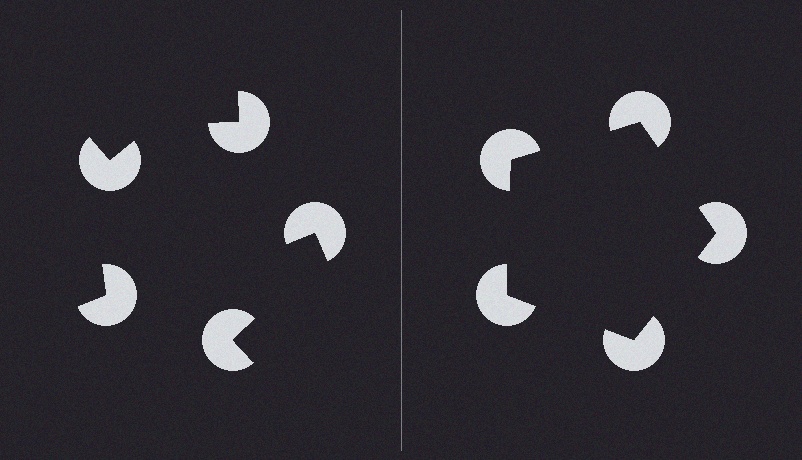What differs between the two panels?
The pac-man discs are positioned identically on both sides; only the wedge orientations differ. On the right they align to a pentagon; on the left they are misaligned.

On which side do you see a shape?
An illusory pentagon appears on the right side. On the left side the wedge cuts are rotated, so no coherent shape forms.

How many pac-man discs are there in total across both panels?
10 — 5 on each side.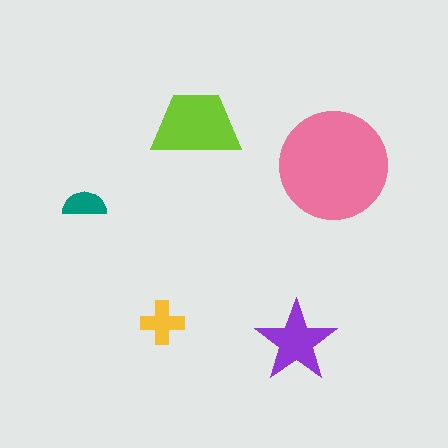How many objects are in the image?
There are 5 objects in the image.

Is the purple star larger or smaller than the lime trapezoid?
Smaller.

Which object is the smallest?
The teal semicircle.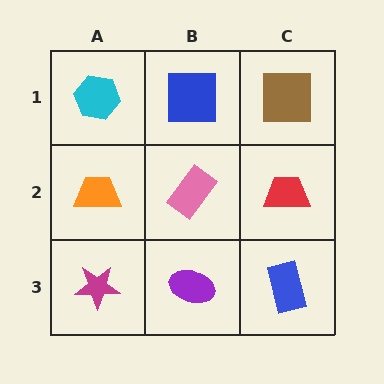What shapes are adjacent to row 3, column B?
A pink rectangle (row 2, column B), a magenta star (row 3, column A), a blue rectangle (row 3, column C).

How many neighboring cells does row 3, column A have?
2.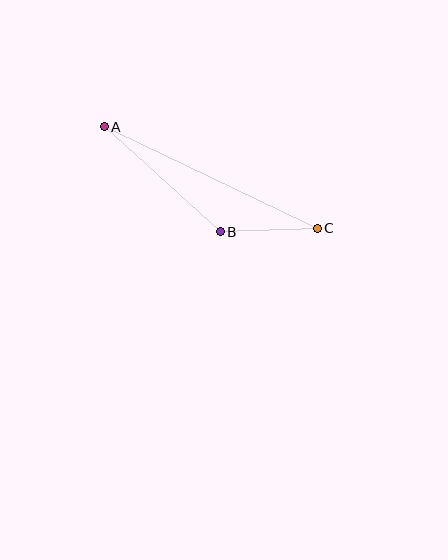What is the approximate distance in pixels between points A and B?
The distance between A and B is approximately 156 pixels.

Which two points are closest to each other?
Points B and C are closest to each other.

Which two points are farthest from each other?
Points A and C are farthest from each other.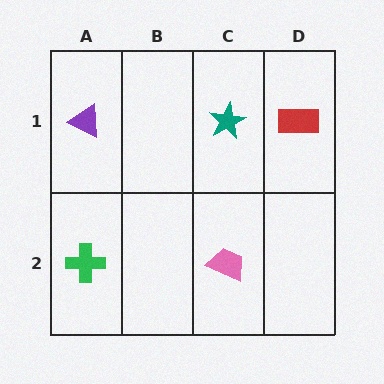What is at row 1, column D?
A red rectangle.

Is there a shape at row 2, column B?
No, that cell is empty.